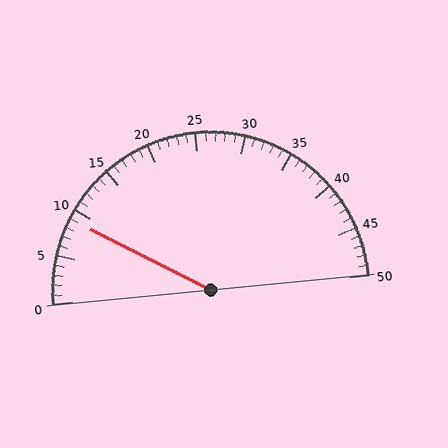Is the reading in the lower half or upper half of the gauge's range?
The reading is in the lower half of the range (0 to 50).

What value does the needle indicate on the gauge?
The needle indicates approximately 9.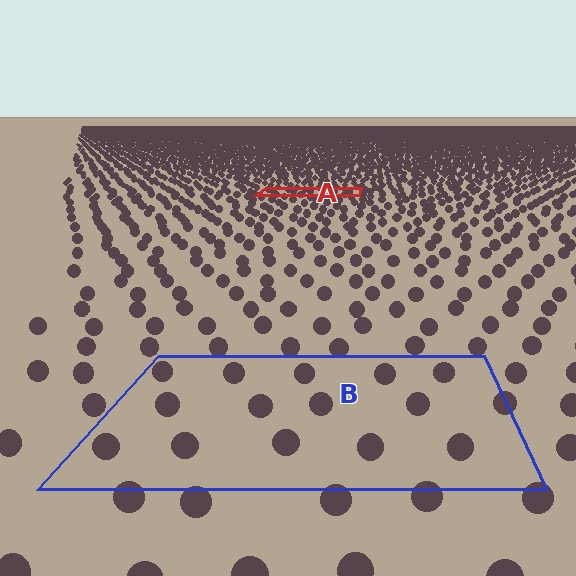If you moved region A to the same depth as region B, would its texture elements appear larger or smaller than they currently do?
They would appear larger. At a closer depth, the same texture elements are projected at a bigger on-screen size.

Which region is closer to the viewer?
Region B is closer. The texture elements there are larger and more spread out.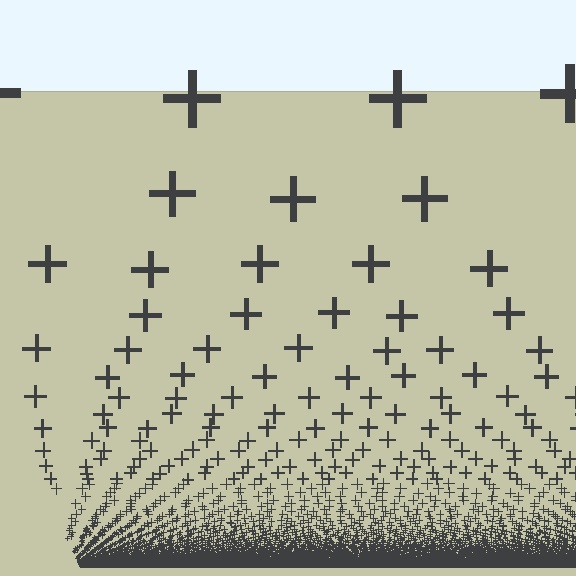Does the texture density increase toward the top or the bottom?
Density increases toward the bottom.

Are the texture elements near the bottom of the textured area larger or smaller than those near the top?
Smaller. The gradient is inverted — elements near the bottom are smaller and denser.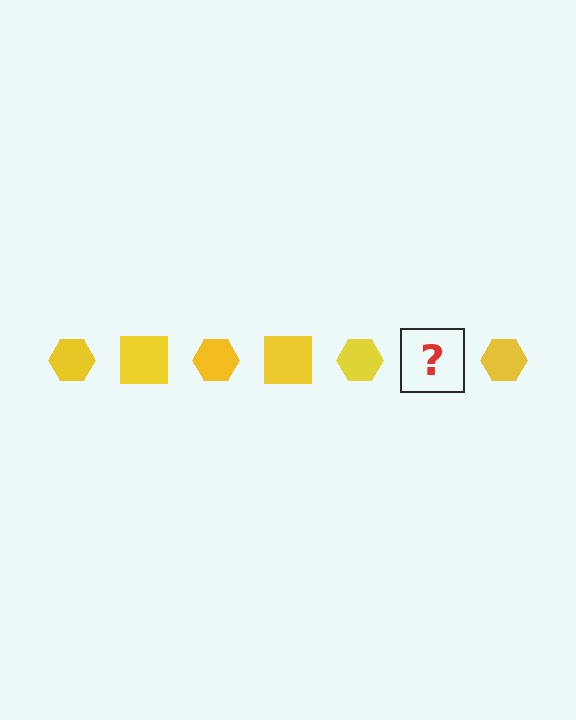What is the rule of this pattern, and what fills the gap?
The rule is that the pattern cycles through hexagon, square shapes in yellow. The gap should be filled with a yellow square.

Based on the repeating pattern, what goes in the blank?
The blank should be a yellow square.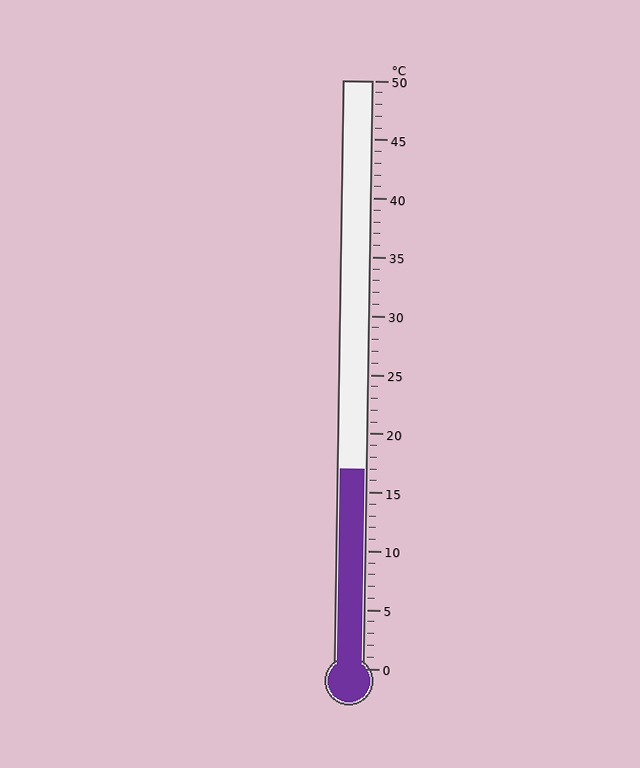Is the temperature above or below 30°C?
The temperature is below 30°C.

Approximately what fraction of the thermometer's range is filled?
The thermometer is filled to approximately 35% of its range.